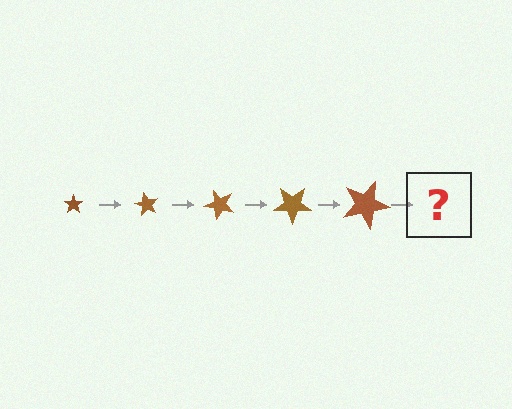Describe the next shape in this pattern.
It should be a star, larger than the previous one and rotated 300 degrees from the start.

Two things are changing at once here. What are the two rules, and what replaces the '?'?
The two rules are that the star grows larger each step and it rotates 60 degrees each step. The '?' should be a star, larger than the previous one and rotated 300 degrees from the start.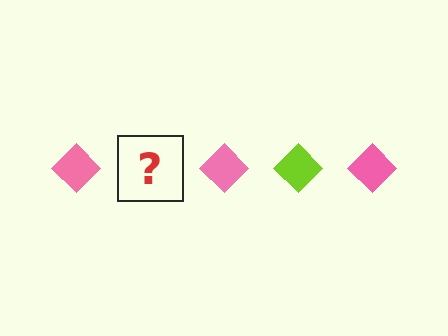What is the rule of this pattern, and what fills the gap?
The rule is that the pattern cycles through pink, lime diamonds. The gap should be filled with a lime diamond.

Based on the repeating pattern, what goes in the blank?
The blank should be a lime diamond.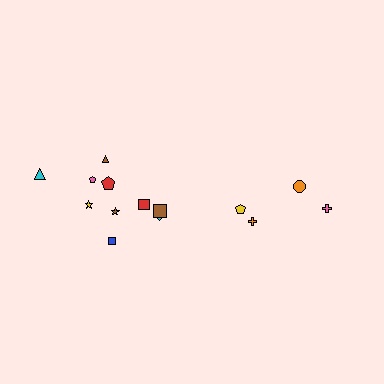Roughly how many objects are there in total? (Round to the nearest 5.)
Roughly 15 objects in total.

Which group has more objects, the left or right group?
The left group.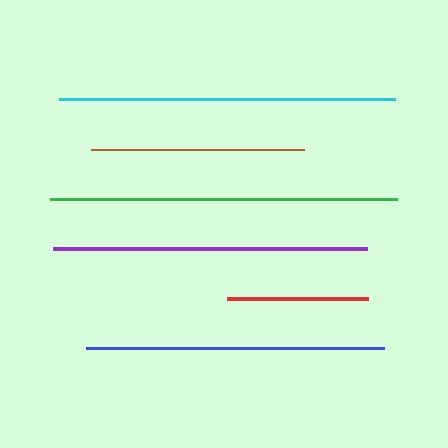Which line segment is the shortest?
The red line is the shortest at approximately 141 pixels.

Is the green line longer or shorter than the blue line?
The green line is longer than the blue line.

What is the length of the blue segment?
The blue segment is approximately 298 pixels long.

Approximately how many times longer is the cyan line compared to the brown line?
The cyan line is approximately 1.6 times the length of the brown line.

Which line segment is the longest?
The green line is the longest at approximately 348 pixels.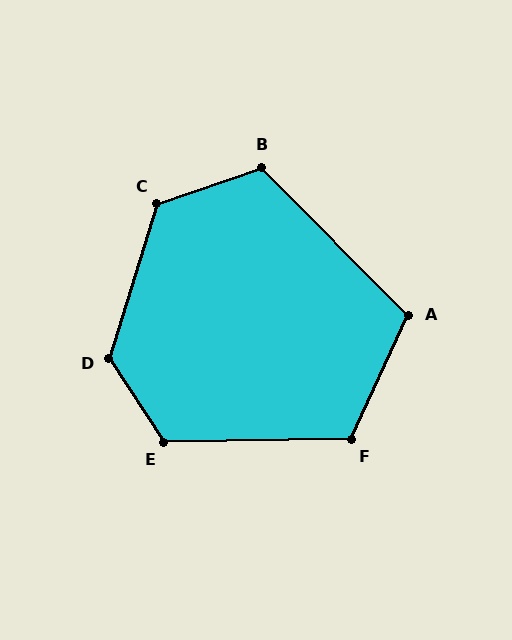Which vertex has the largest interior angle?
D, at approximately 129 degrees.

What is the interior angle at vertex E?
Approximately 123 degrees (obtuse).